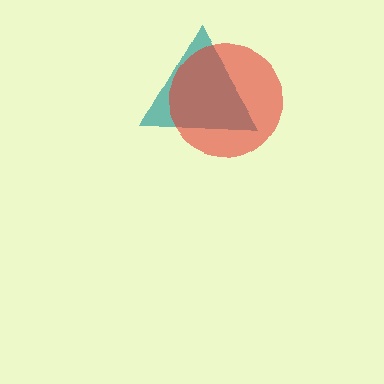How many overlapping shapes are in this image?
There are 2 overlapping shapes in the image.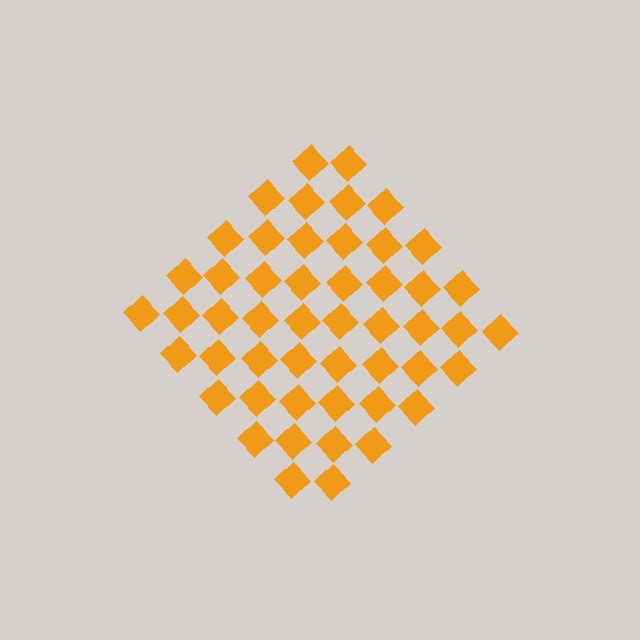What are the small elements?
The small elements are diamonds.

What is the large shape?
The large shape is a diamond.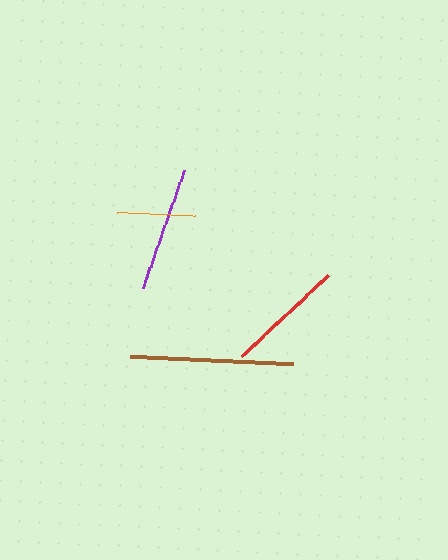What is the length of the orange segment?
The orange segment is approximately 78 pixels long.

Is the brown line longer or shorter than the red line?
The brown line is longer than the red line.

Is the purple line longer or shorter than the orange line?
The purple line is longer than the orange line.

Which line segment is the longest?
The brown line is the longest at approximately 163 pixels.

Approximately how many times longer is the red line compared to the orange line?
The red line is approximately 1.5 times the length of the orange line.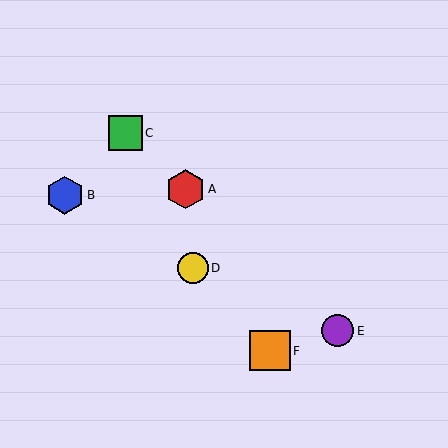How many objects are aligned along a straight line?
3 objects (A, C, E) are aligned along a straight line.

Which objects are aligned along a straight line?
Objects A, C, E are aligned along a straight line.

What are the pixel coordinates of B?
Object B is at (65, 195).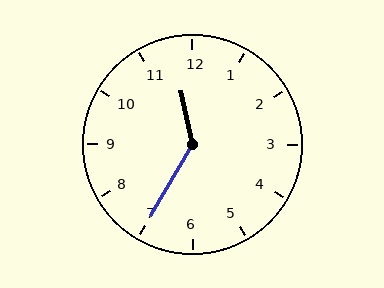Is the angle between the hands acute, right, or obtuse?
It is obtuse.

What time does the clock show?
11:35.